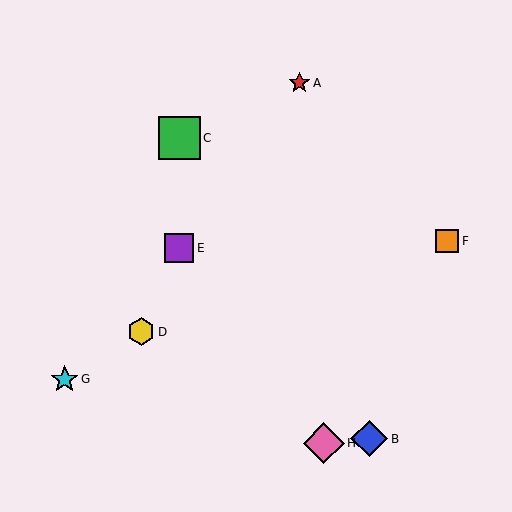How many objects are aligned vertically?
2 objects (C, E) are aligned vertically.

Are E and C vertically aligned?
Yes, both are at x≈179.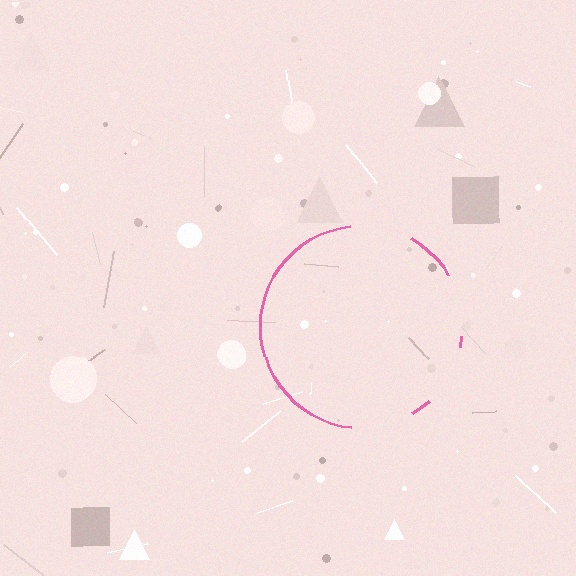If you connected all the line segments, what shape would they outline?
They would outline a circle.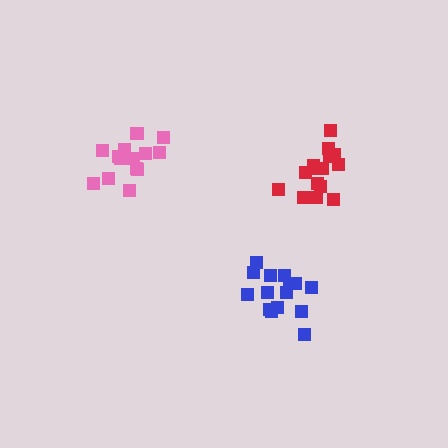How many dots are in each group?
Group 1: 14 dots, Group 2: 16 dots, Group 3: 15 dots (45 total).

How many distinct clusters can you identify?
There are 3 distinct clusters.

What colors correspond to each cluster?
The clusters are colored: pink, red, blue.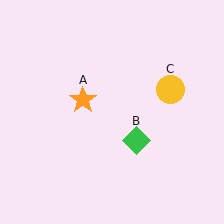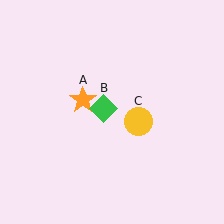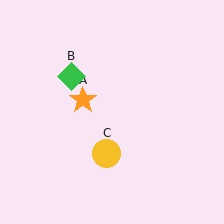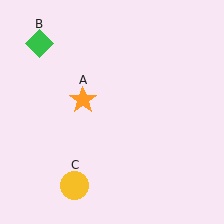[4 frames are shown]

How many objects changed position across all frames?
2 objects changed position: green diamond (object B), yellow circle (object C).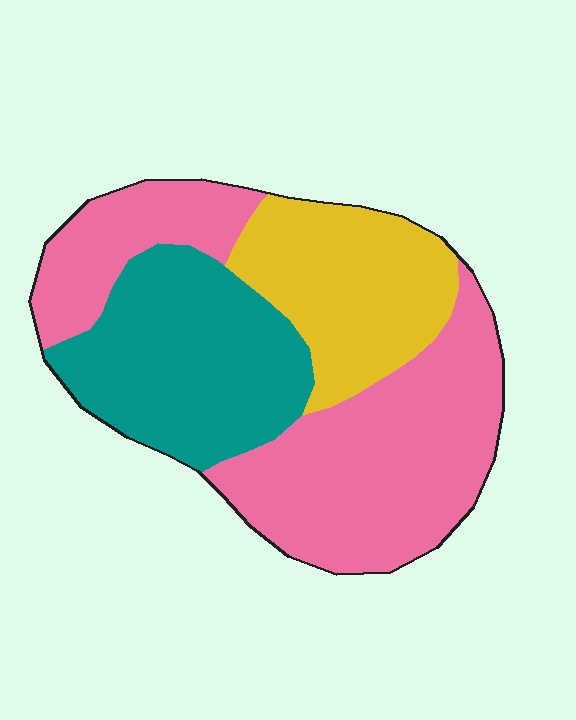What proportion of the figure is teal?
Teal takes up between a sixth and a third of the figure.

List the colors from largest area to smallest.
From largest to smallest: pink, teal, yellow.